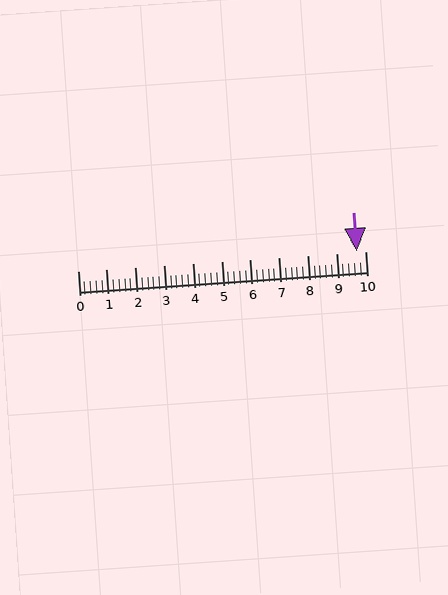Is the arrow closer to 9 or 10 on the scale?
The arrow is closer to 10.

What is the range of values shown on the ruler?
The ruler shows values from 0 to 10.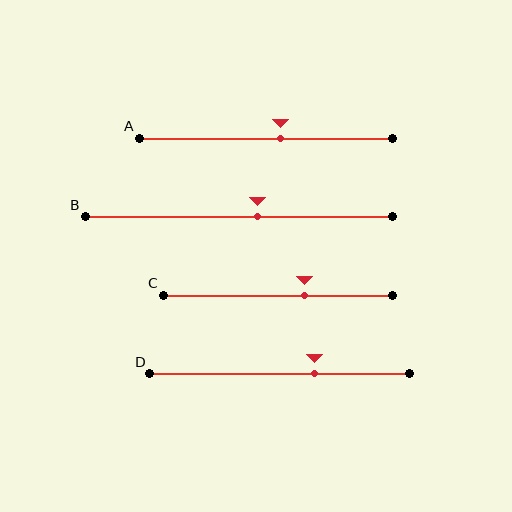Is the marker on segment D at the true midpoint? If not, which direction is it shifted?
No, the marker on segment D is shifted to the right by about 14% of the segment length.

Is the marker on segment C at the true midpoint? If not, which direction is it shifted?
No, the marker on segment C is shifted to the right by about 12% of the segment length.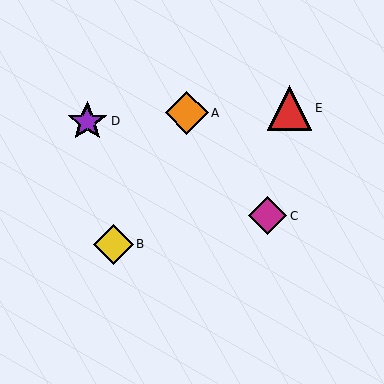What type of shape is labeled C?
Shape C is a magenta diamond.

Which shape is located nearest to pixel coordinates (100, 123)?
The purple star (labeled D) at (87, 121) is nearest to that location.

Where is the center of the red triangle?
The center of the red triangle is at (290, 108).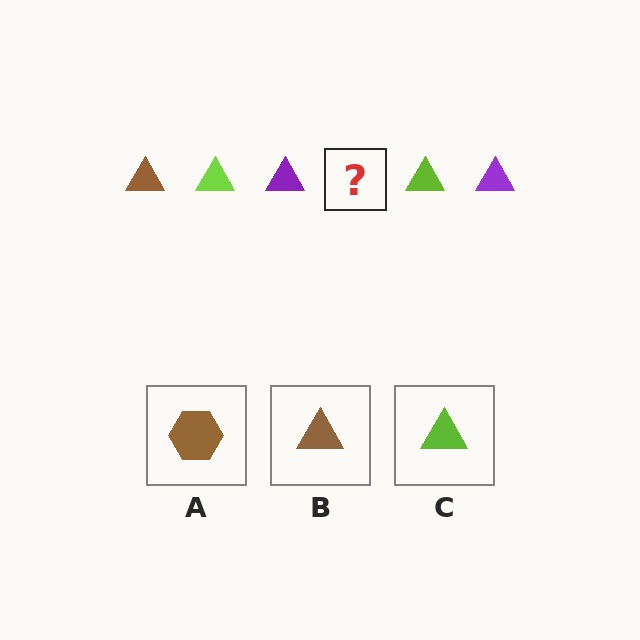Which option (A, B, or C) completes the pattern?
B.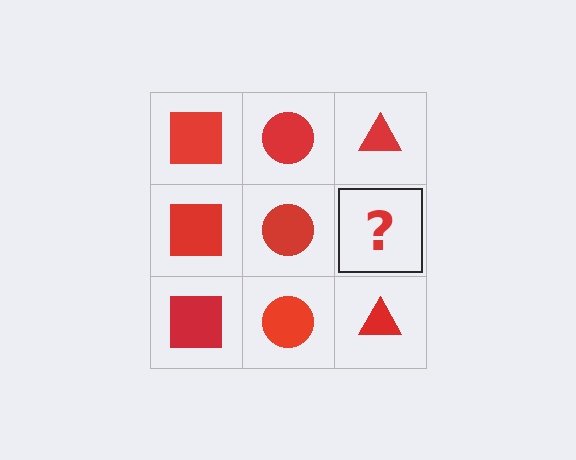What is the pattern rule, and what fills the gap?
The rule is that each column has a consistent shape. The gap should be filled with a red triangle.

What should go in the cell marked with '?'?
The missing cell should contain a red triangle.